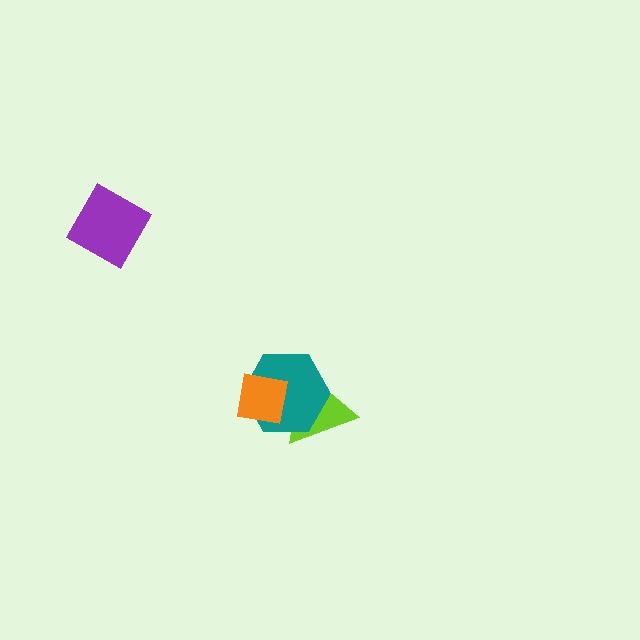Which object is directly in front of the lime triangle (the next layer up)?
The teal hexagon is directly in front of the lime triangle.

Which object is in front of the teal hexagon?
The orange square is in front of the teal hexagon.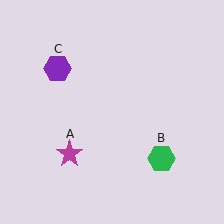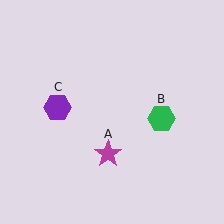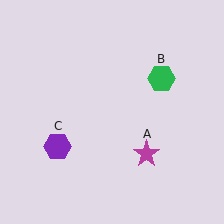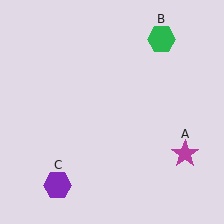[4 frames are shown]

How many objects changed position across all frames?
3 objects changed position: magenta star (object A), green hexagon (object B), purple hexagon (object C).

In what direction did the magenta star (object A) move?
The magenta star (object A) moved right.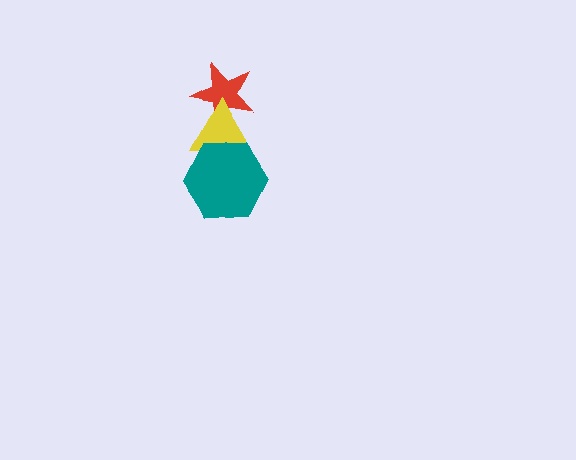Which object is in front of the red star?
The yellow triangle is in front of the red star.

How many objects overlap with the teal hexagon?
1 object overlaps with the teal hexagon.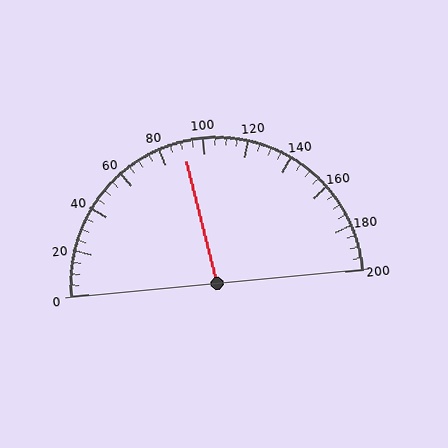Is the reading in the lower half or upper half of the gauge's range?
The reading is in the lower half of the range (0 to 200).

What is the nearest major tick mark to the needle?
The nearest major tick mark is 80.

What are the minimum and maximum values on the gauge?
The gauge ranges from 0 to 200.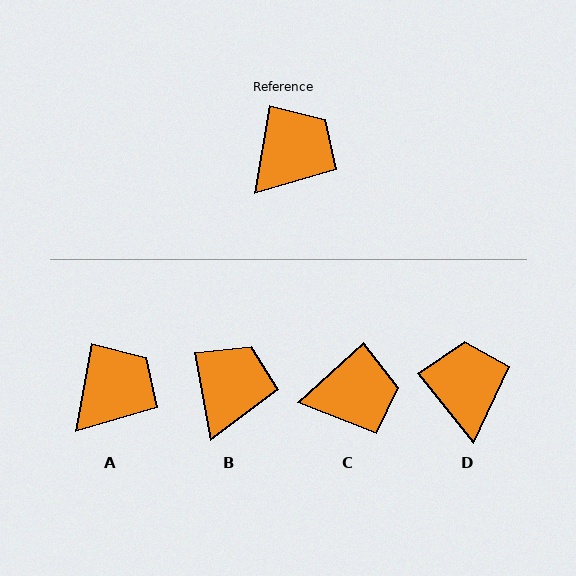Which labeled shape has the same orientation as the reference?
A.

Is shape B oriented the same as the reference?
No, it is off by about 20 degrees.